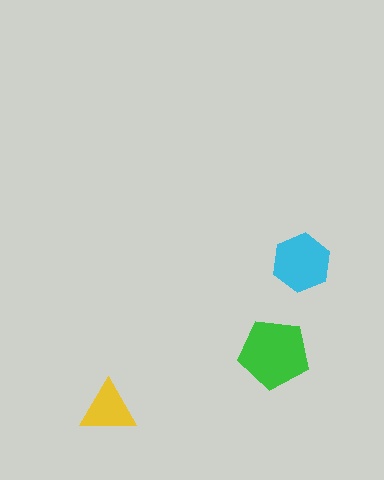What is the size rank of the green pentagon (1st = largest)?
1st.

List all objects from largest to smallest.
The green pentagon, the cyan hexagon, the yellow triangle.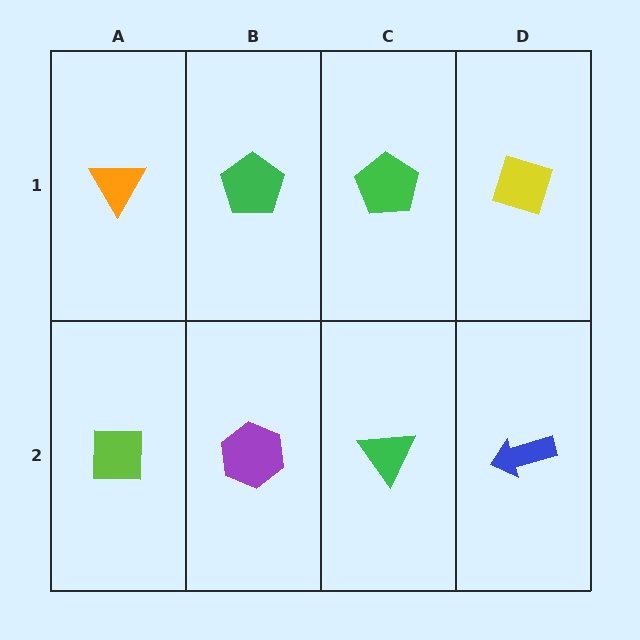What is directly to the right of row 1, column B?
A green pentagon.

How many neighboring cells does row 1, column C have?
3.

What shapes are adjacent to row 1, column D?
A blue arrow (row 2, column D), a green pentagon (row 1, column C).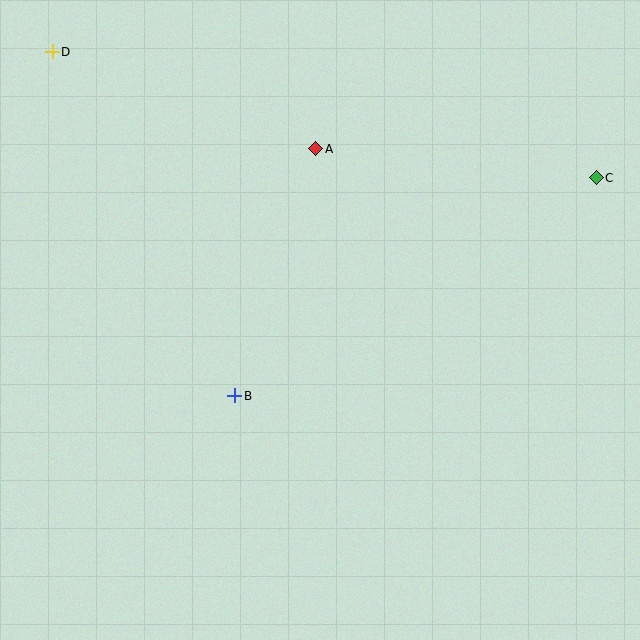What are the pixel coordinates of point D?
Point D is at (52, 52).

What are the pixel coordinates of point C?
Point C is at (596, 178).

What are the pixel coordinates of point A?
Point A is at (316, 149).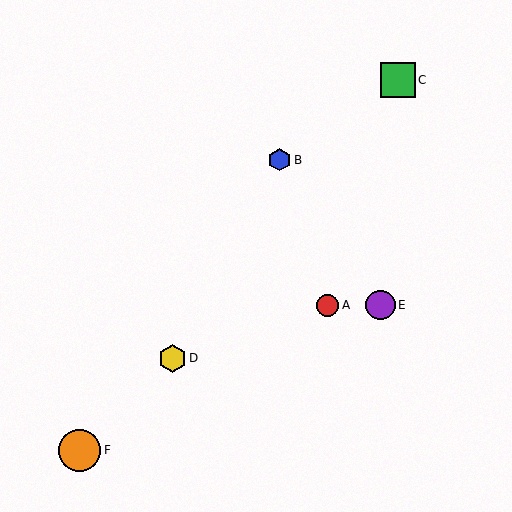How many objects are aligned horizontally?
2 objects (A, E) are aligned horizontally.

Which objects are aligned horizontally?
Objects A, E are aligned horizontally.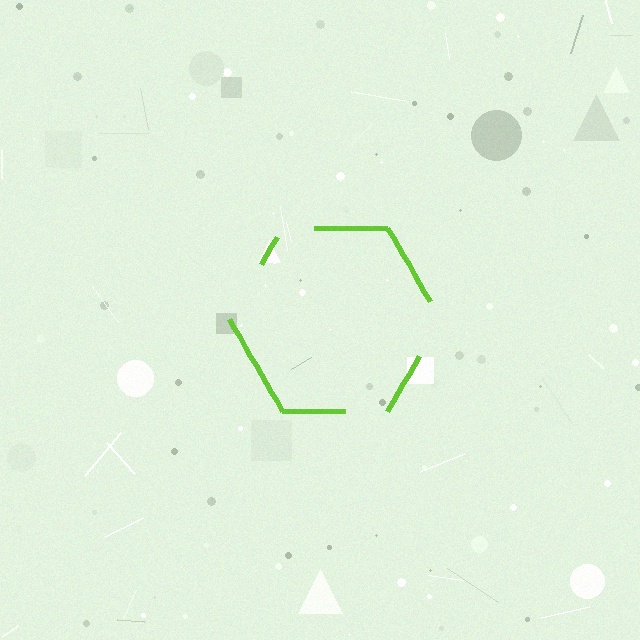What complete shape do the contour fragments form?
The contour fragments form a hexagon.